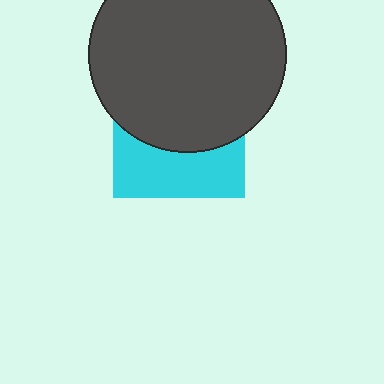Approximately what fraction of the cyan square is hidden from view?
Roughly 60% of the cyan square is hidden behind the dark gray circle.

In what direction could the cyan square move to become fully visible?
The cyan square could move down. That would shift it out from behind the dark gray circle entirely.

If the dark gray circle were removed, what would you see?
You would see the complete cyan square.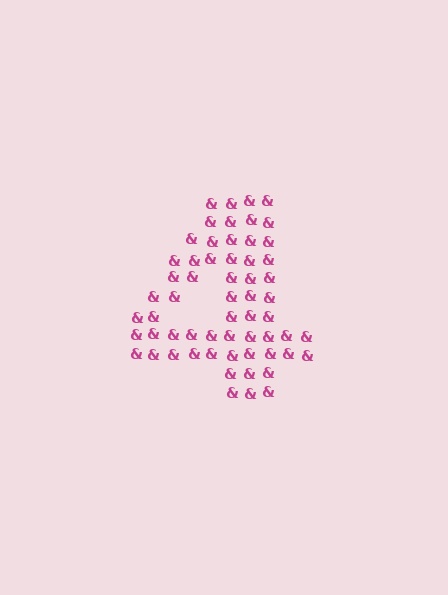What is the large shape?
The large shape is the digit 4.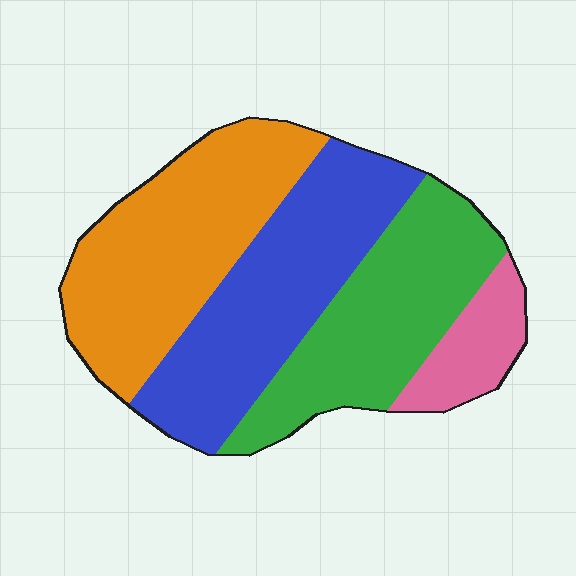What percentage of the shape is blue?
Blue covers around 30% of the shape.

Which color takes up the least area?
Pink, at roughly 10%.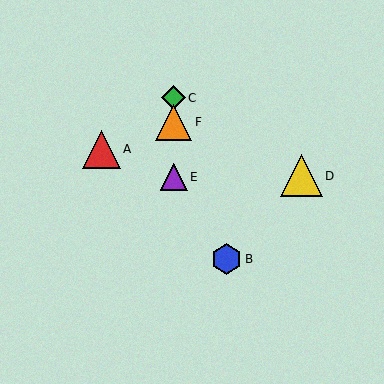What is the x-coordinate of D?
Object D is at x≈302.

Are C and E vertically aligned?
Yes, both are at x≈174.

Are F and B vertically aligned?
No, F is at x≈174 and B is at x≈227.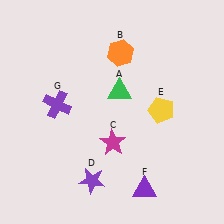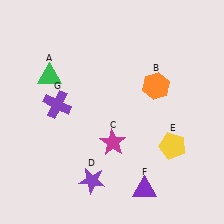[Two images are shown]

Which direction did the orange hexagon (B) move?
The orange hexagon (B) moved right.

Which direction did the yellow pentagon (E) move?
The yellow pentagon (E) moved down.